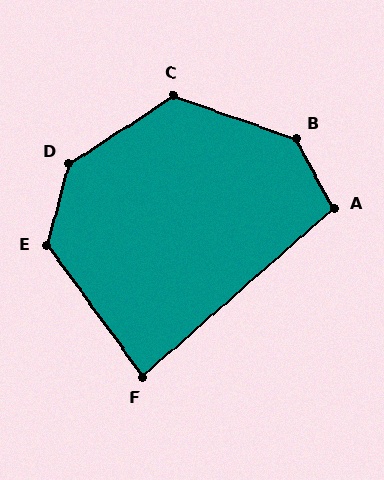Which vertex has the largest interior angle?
B, at approximately 138 degrees.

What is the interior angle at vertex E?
Approximately 129 degrees (obtuse).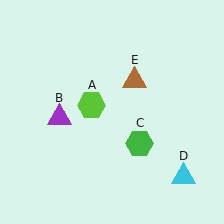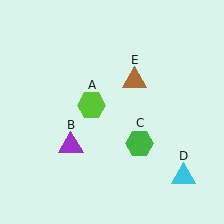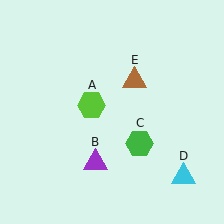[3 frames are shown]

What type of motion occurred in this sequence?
The purple triangle (object B) rotated counterclockwise around the center of the scene.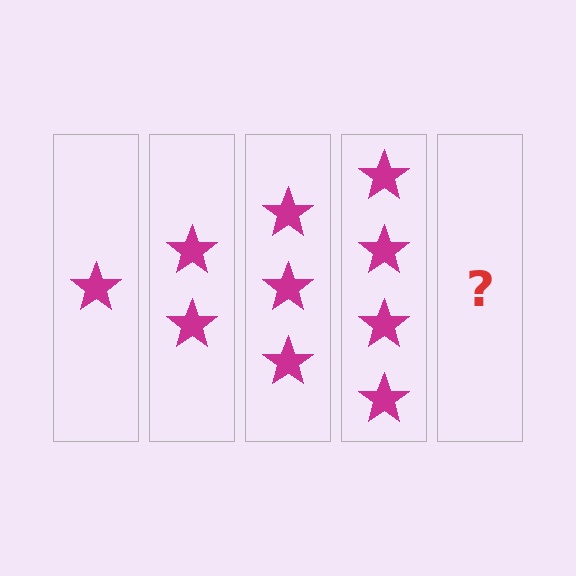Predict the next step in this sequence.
The next step is 5 stars.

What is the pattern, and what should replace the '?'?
The pattern is that each step adds one more star. The '?' should be 5 stars.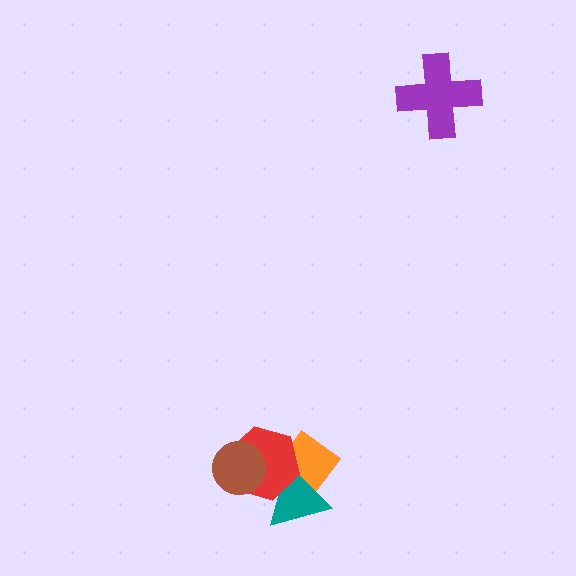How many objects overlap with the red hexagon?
3 objects overlap with the red hexagon.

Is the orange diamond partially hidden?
Yes, it is partially covered by another shape.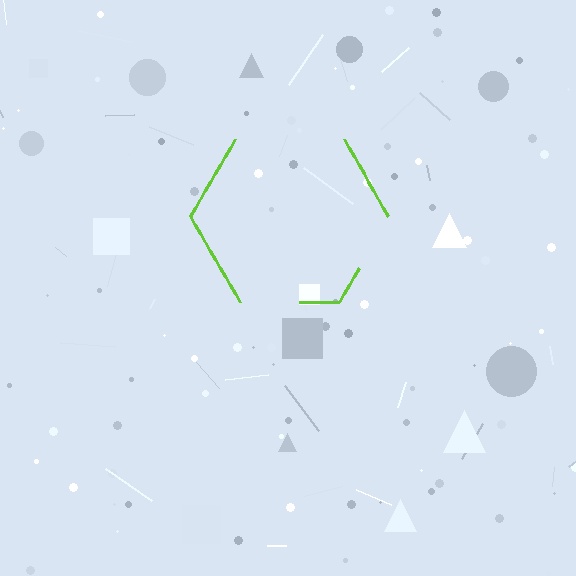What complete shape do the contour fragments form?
The contour fragments form a hexagon.